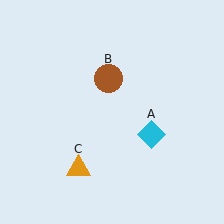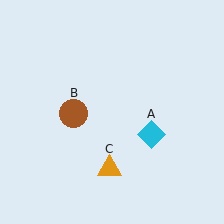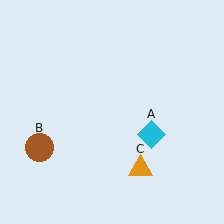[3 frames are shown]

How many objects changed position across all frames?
2 objects changed position: brown circle (object B), orange triangle (object C).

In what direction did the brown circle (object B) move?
The brown circle (object B) moved down and to the left.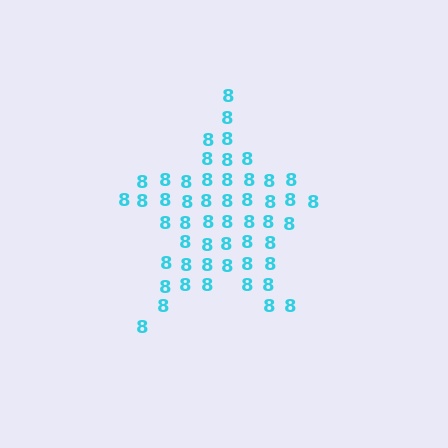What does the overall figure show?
The overall figure shows a star.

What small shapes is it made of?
It is made of small digit 8's.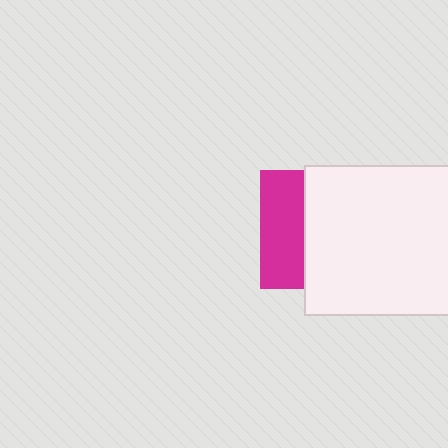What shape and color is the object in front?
The object in front is a white rectangle.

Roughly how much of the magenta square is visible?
A small part of it is visible (roughly 37%).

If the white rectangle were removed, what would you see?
You would see the complete magenta square.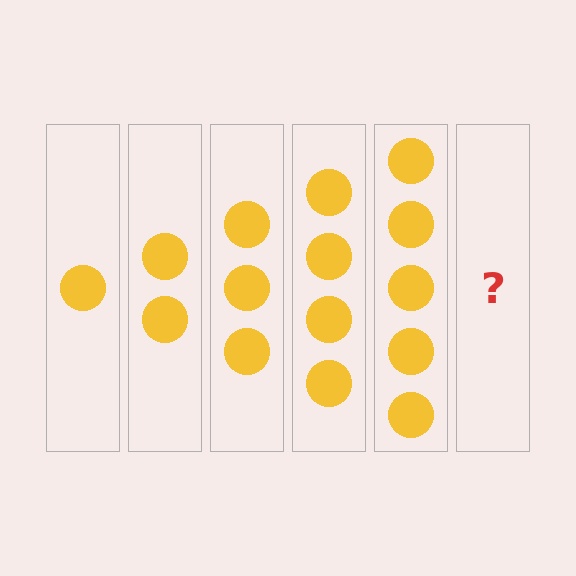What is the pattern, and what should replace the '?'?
The pattern is that each step adds one more circle. The '?' should be 6 circles.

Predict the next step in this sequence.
The next step is 6 circles.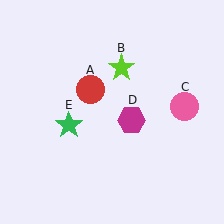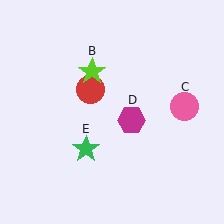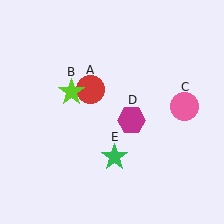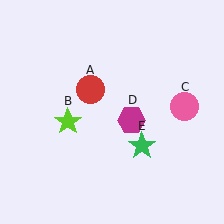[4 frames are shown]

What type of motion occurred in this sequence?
The lime star (object B), green star (object E) rotated counterclockwise around the center of the scene.